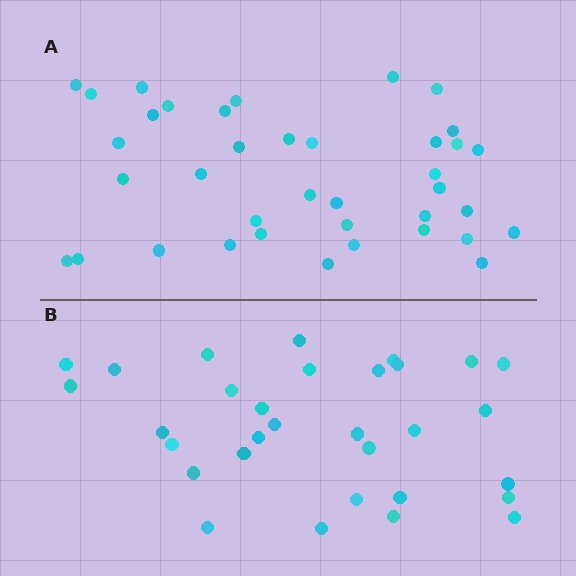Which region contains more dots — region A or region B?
Region A (the top region) has more dots.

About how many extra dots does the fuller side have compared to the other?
Region A has roughly 8 or so more dots than region B.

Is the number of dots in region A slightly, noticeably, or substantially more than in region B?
Region A has only slightly more — the two regions are fairly close. The ratio is roughly 1.2 to 1.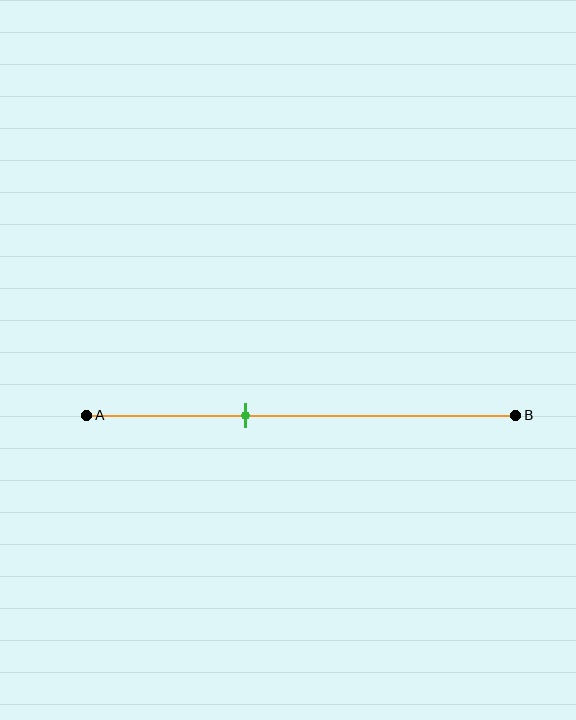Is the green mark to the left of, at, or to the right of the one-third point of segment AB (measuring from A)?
The green mark is to the right of the one-third point of segment AB.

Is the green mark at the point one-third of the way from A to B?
No, the mark is at about 35% from A, not at the 33% one-third point.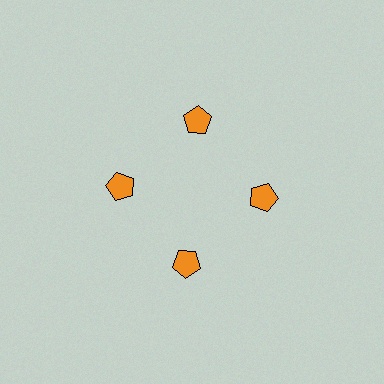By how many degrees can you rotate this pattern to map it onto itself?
The pattern maps onto itself every 90 degrees of rotation.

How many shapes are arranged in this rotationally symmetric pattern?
There are 4 shapes, arranged in 4 groups of 1.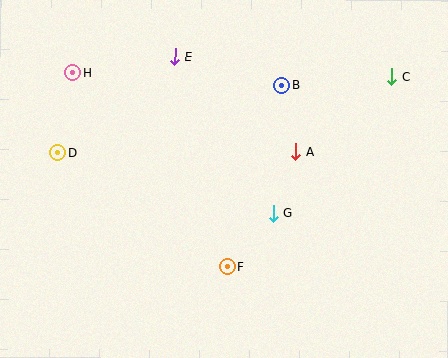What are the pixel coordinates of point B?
Point B is at (282, 86).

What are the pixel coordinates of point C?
Point C is at (392, 76).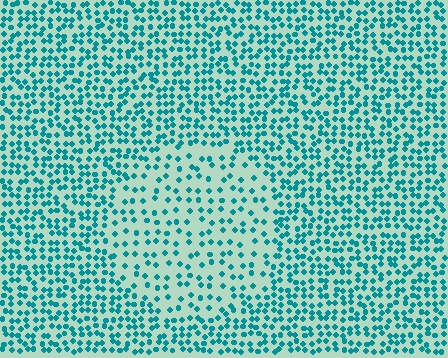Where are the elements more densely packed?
The elements are more densely packed outside the circle boundary.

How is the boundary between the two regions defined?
The boundary is defined by a change in element density (approximately 2.0x ratio). All elements are the same color, size, and shape.